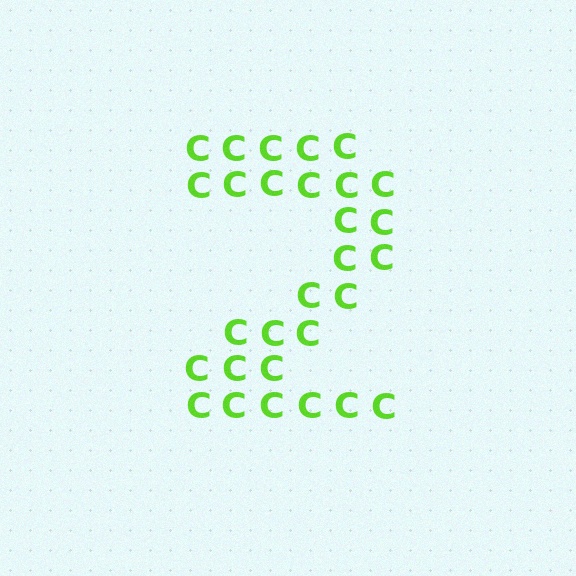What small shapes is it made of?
It is made of small letter C's.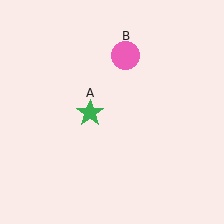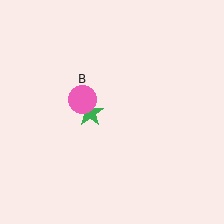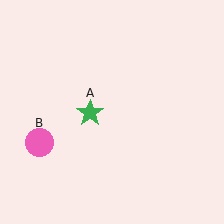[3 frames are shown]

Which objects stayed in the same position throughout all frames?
Green star (object A) remained stationary.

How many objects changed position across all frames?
1 object changed position: pink circle (object B).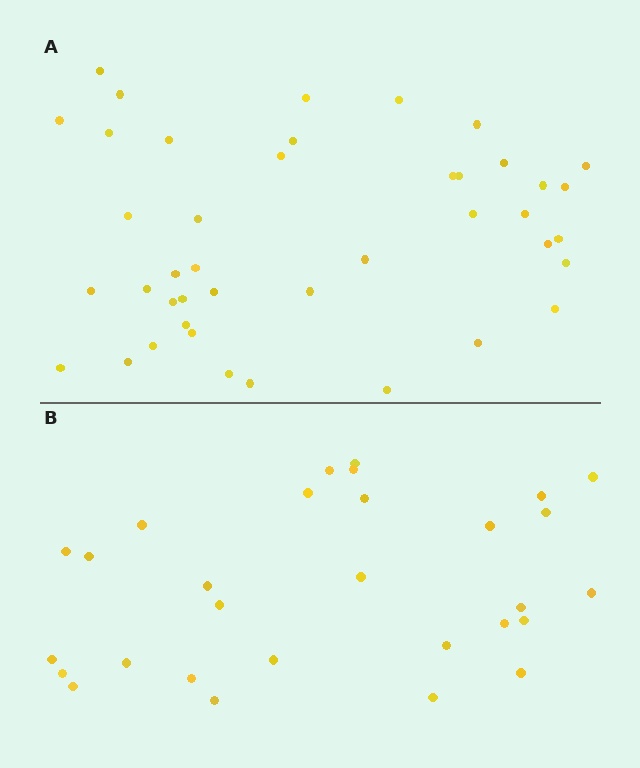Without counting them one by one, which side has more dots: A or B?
Region A (the top region) has more dots.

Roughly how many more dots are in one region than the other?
Region A has approximately 15 more dots than region B.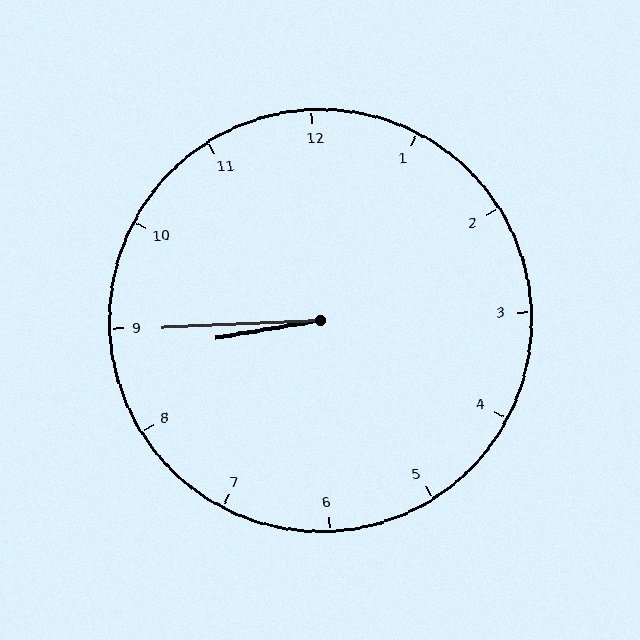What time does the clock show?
8:45.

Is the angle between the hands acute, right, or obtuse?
It is acute.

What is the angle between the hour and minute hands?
Approximately 8 degrees.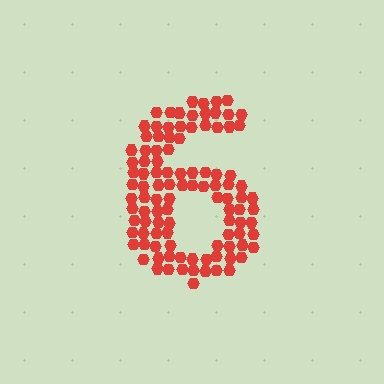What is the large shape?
The large shape is the digit 6.